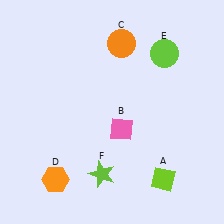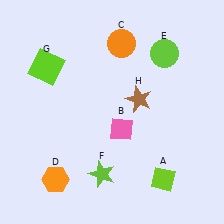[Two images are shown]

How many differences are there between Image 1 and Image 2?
There are 2 differences between the two images.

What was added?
A lime square (G), a brown star (H) were added in Image 2.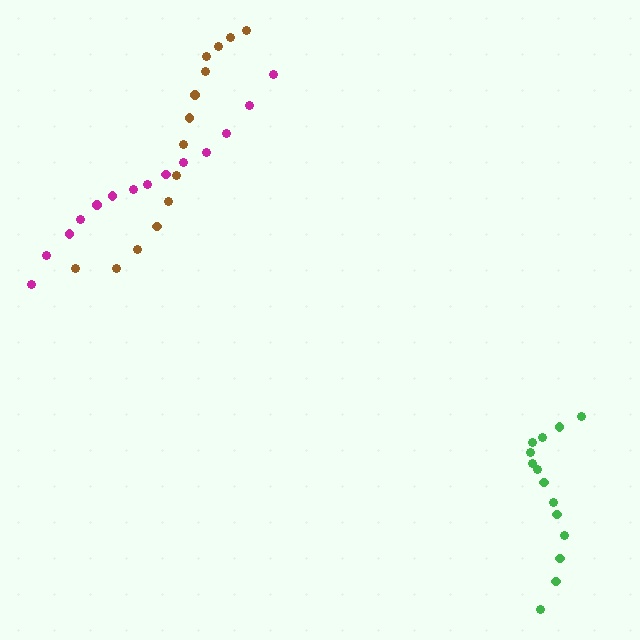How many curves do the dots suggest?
There are 3 distinct paths.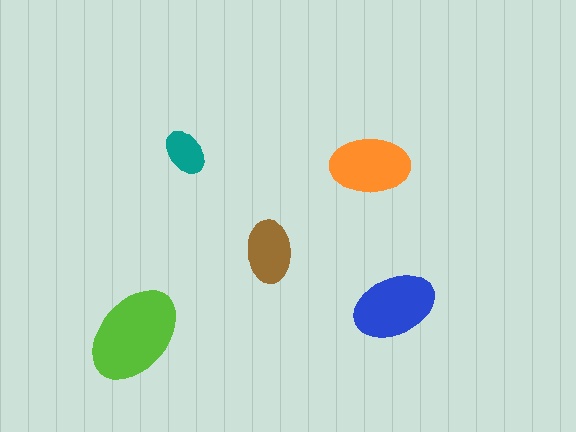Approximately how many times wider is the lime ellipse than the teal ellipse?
About 2 times wider.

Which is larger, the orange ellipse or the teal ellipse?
The orange one.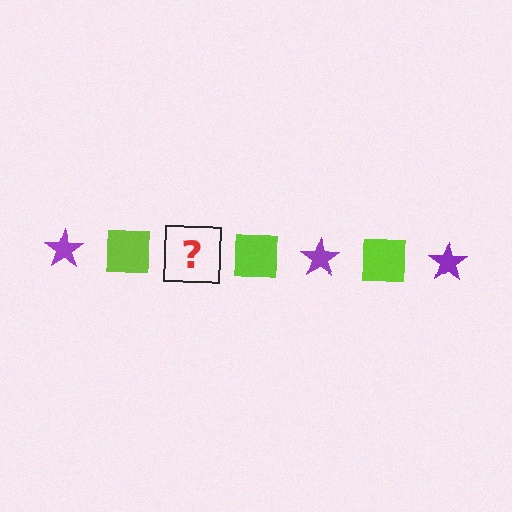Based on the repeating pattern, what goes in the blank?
The blank should be a purple star.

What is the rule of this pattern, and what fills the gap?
The rule is that the pattern alternates between purple star and lime square. The gap should be filled with a purple star.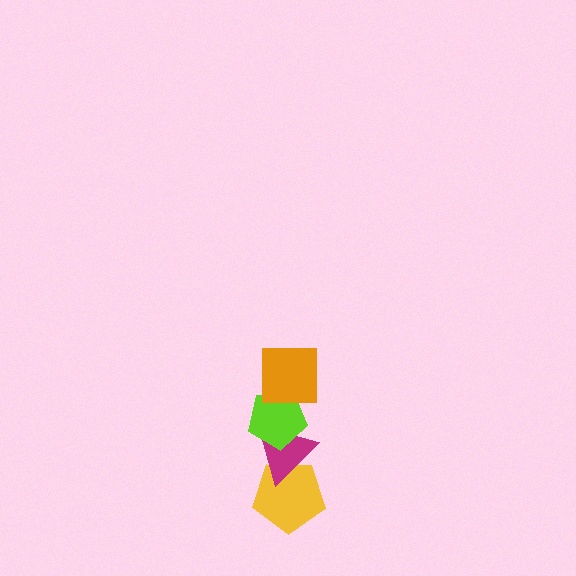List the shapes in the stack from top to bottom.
From top to bottom: the orange square, the lime pentagon, the magenta triangle, the yellow pentagon.